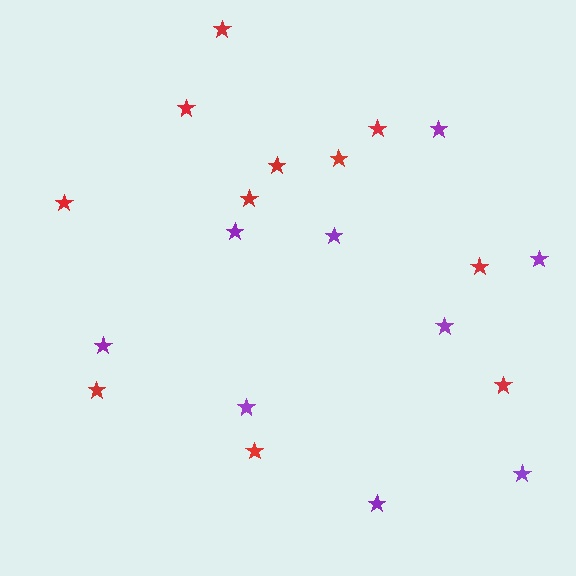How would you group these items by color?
There are 2 groups: one group of purple stars (9) and one group of red stars (11).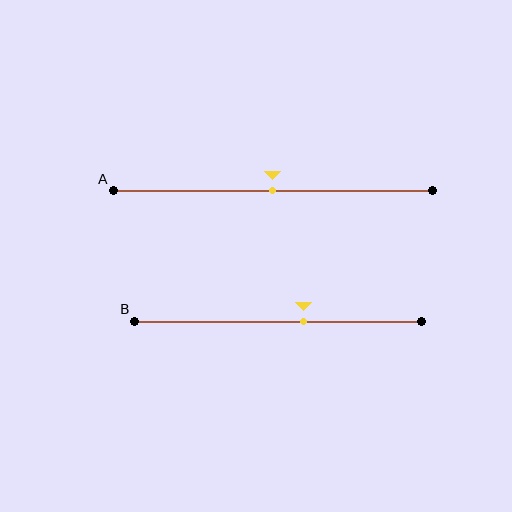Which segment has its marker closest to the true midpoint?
Segment A has its marker closest to the true midpoint.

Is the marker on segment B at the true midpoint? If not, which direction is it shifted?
No, the marker on segment B is shifted to the right by about 9% of the segment length.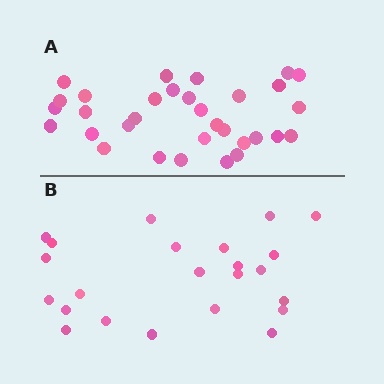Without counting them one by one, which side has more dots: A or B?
Region A (the top region) has more dots.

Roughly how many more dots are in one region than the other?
Region A has roughly 8 or so more dots than region B.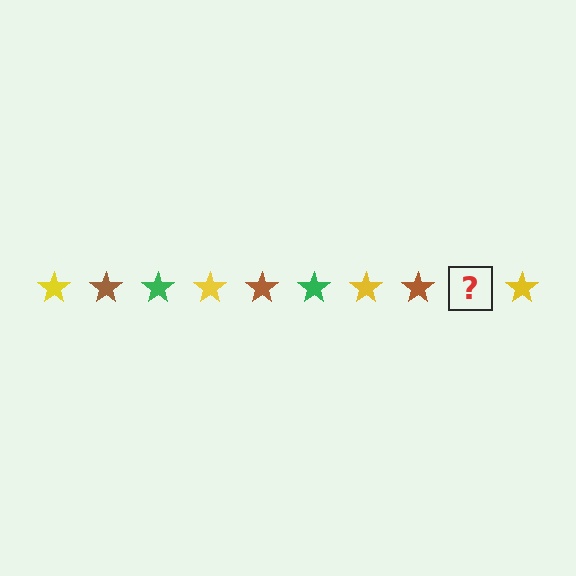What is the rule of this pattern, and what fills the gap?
The rule is that the pattern cycles through yellow, brown, green stars. The gap should be filled with a green star.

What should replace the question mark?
The question mark should be replaced with a green star.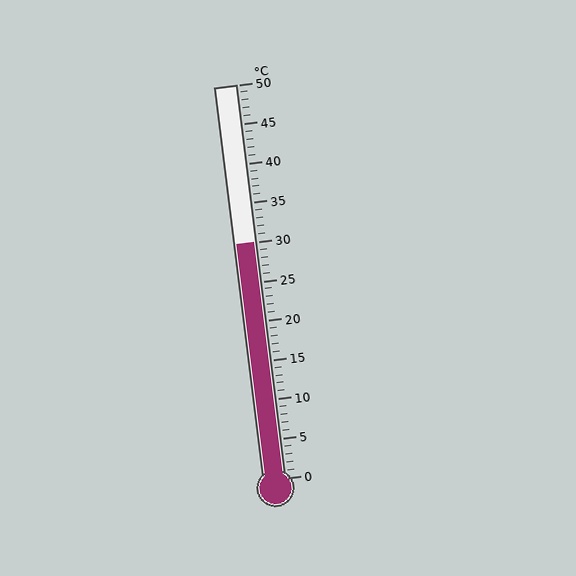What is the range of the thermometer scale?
The thermometer scale ranges from 0°C to 50°C.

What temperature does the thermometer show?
The thermometer shows approximately 30°C.